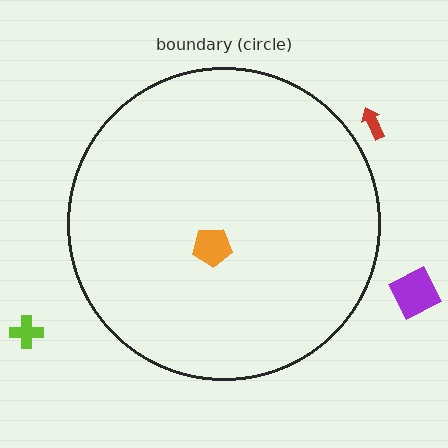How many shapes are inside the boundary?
1 inside, 3 outside.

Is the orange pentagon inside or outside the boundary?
Inside.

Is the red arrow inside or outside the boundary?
Outside.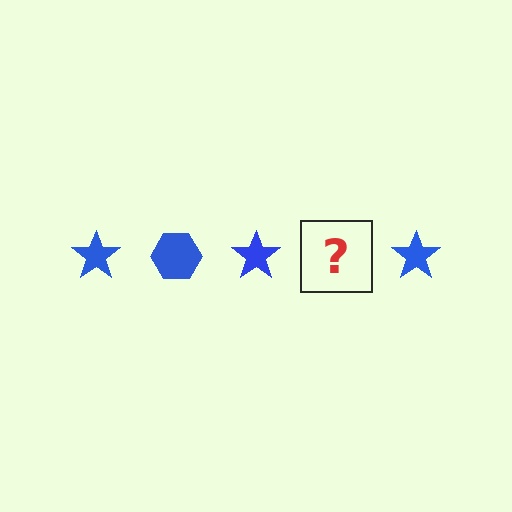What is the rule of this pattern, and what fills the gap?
The rule is that the pattern cycles through star, hexagon shapes in blue. The gap should be filled with a blue hexagon.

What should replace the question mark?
The question mark should be replaced with a blue hexagon.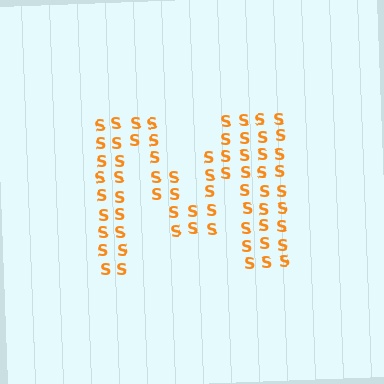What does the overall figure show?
The overall figure shows the letter M.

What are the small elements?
The small elements are letter S's.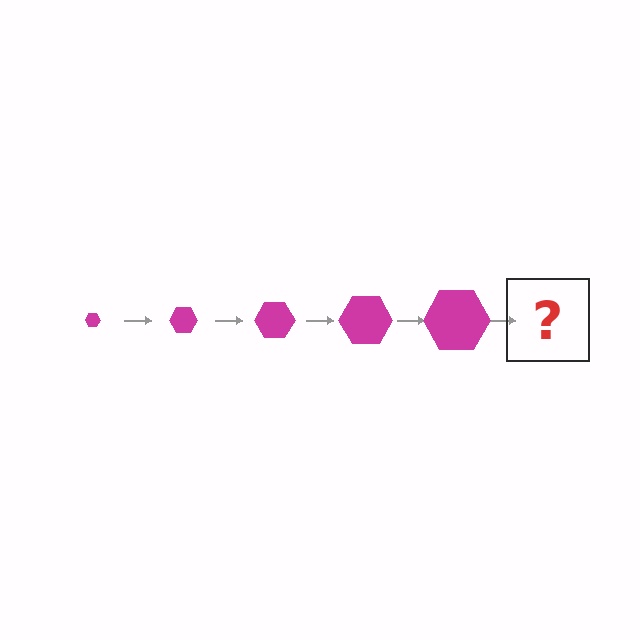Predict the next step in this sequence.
The next step is a magenta hexagon, larger than the previous one.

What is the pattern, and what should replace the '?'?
The pattern is that the hexagon gets progressively larger each step. The '?' should be a magenta hexagon, larger than the previous one.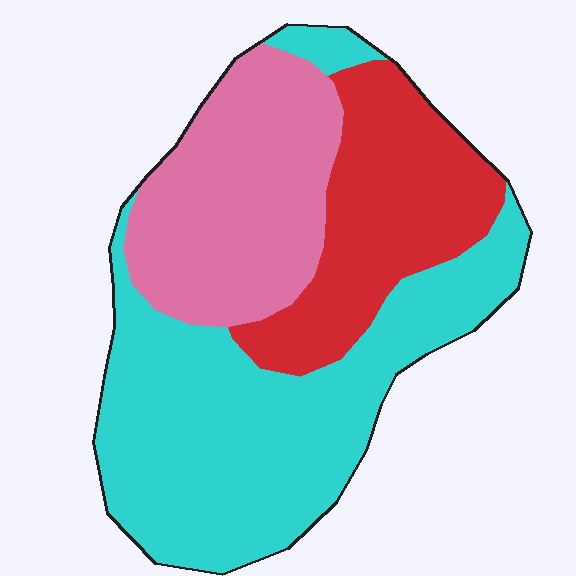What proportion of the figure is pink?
Pink covers around 30% of the figure.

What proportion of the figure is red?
Red covers 24% of the figure.